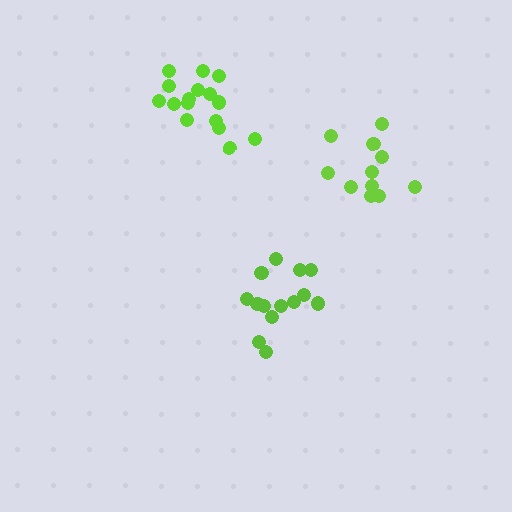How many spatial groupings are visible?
There are 3 spatial groupings.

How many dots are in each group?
Group 1: 14 dots, Group 2: 16 dots, Group 3: 11 dots (41 total).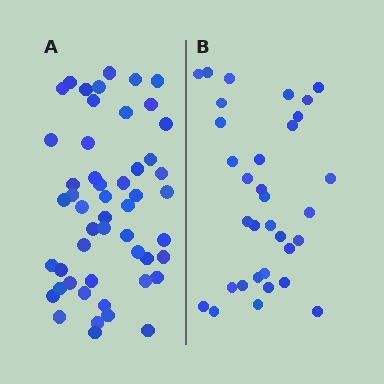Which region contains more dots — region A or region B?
Region A (the left region) has more dots.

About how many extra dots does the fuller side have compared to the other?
Region A has approximately 20 more dots than region B.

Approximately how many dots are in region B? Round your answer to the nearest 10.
About 30 dots. (The exact count is 33, which rounds to 30.)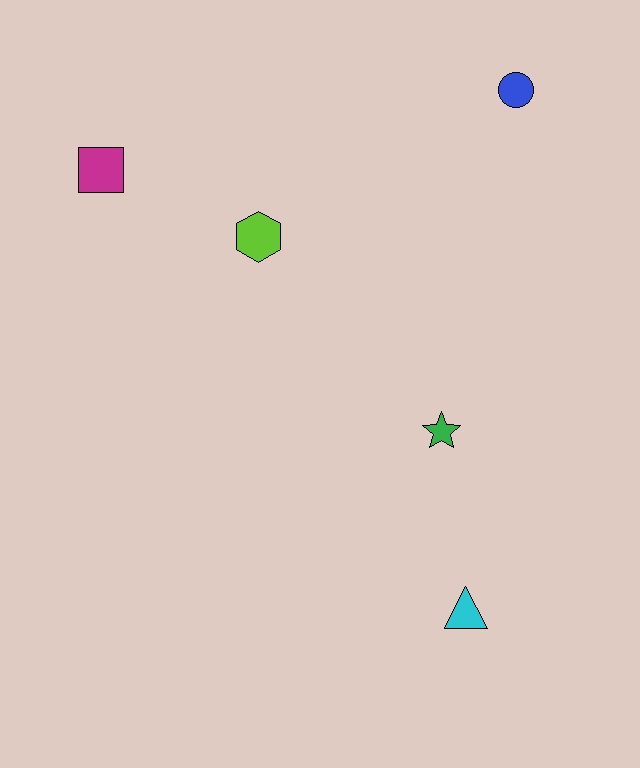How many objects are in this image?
There are 5 objects.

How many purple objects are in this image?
There are no purple objects.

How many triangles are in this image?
There is 1 triangle.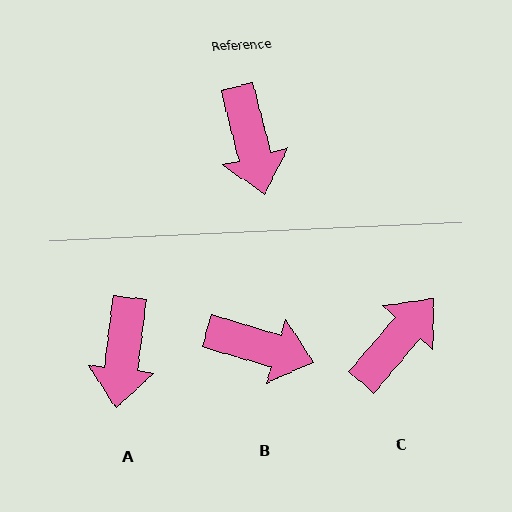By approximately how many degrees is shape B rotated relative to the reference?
Approximately 59 degrees counter-clockwise.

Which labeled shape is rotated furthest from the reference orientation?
C, about 124 degrees away.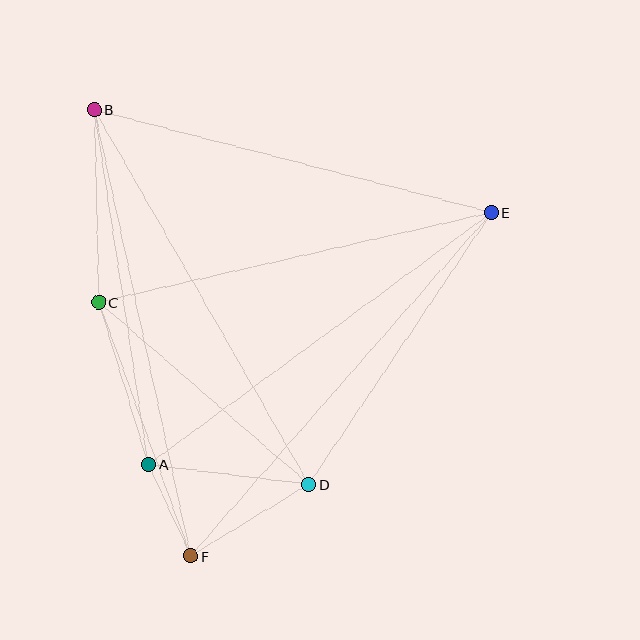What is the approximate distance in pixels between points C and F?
The distance between C and F is approximately 270 pixels.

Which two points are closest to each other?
Points A and F are closest to each other.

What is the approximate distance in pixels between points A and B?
The distance between A and B is approximately 359 pixels.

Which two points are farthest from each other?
Points B and F are farthest from each other.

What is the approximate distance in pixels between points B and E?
The distance between B and E is approximately 410 pixels.